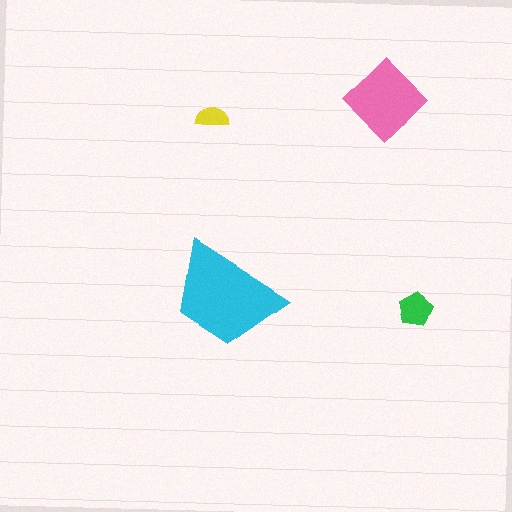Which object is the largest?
The cyan trapezoid.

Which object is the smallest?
The yellow semicircle.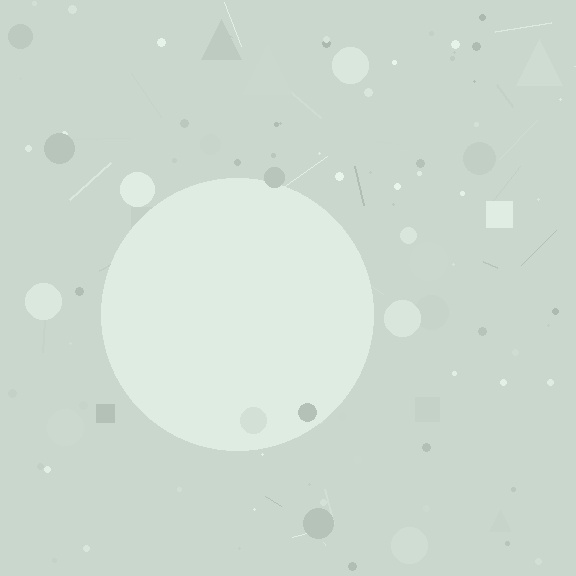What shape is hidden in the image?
A circle is hidden in the image.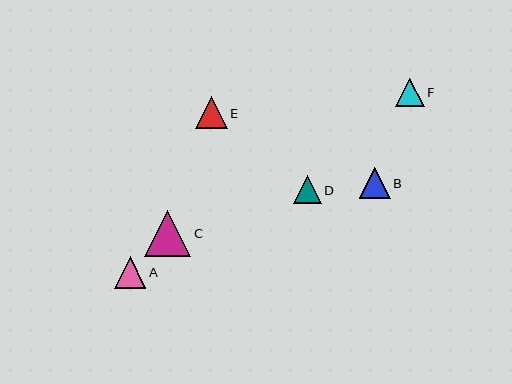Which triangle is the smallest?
Triangle D is the smallest with a size of approximately 28 pixels.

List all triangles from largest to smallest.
From largest to smallest: C, E, A, B, F, D.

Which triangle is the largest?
Triangle C is the largest with a size of approximately 46 pixels.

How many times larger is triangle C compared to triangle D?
Triangle C is approximately 1.7 times the size of triangle D.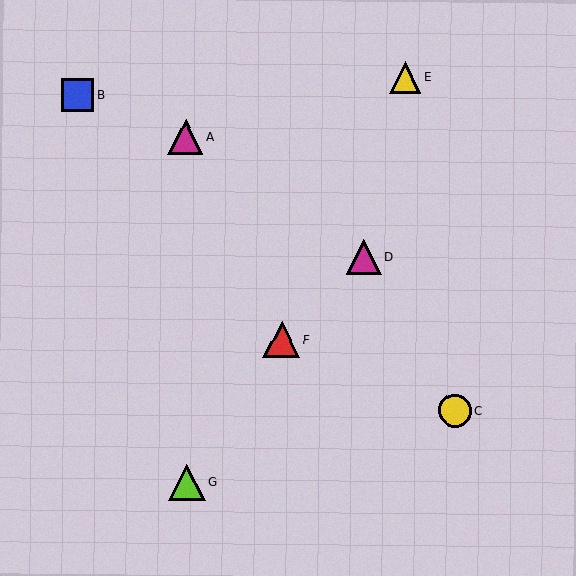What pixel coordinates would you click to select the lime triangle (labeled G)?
Click at (187, 482) to select the lime triangle G.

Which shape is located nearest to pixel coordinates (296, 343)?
The red triangle (labeled F) at (282, 339) is nearest to that location.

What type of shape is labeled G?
Shape G is a lime triangle.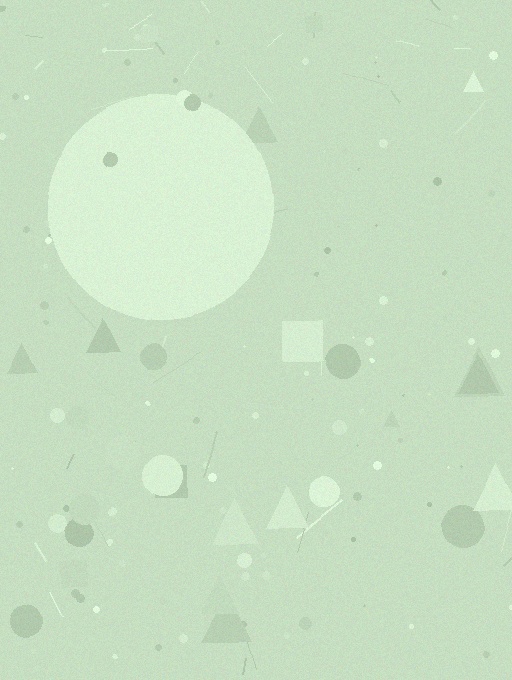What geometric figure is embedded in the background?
A circle is embedded in the background.